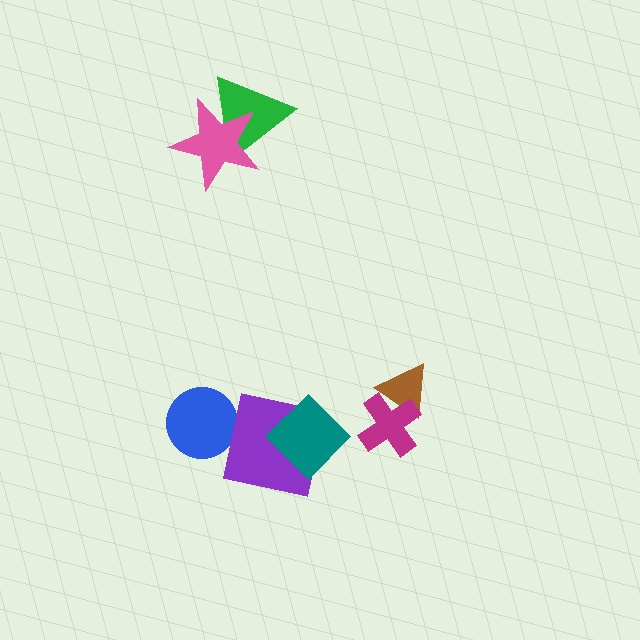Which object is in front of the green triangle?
The pink star is in front of the green triangle.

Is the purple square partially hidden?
Yes, it is partially covered by another shape.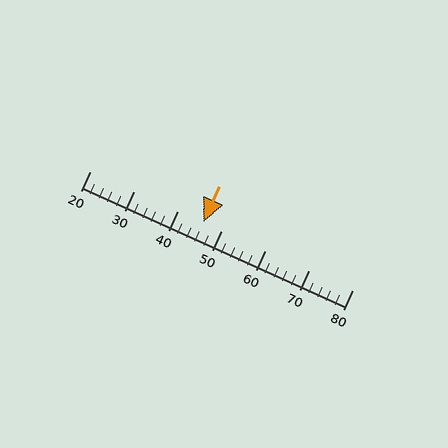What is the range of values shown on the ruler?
The ruler shows values from 20 to 80.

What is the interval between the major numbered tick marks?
The major tick marks are spaced 10 units apart.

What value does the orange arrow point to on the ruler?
The orange arrow points to approximately 46.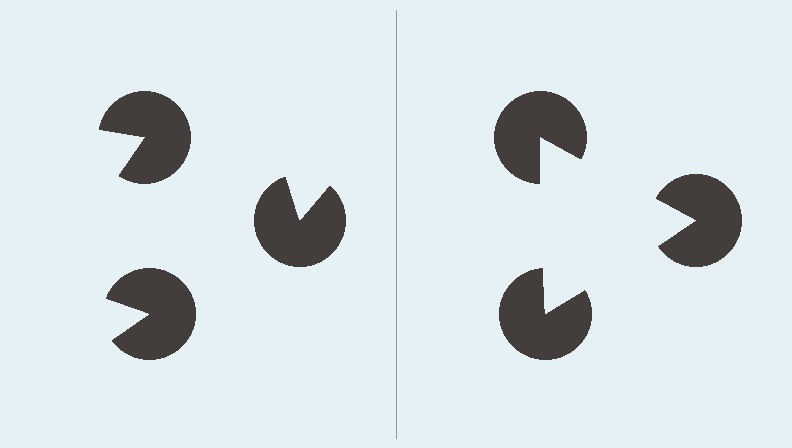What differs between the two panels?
The pac-man discs are positioned identically on both sides; only the wedge orientations differ. On the right they align to a triangle; on the left they are misaligned.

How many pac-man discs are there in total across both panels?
6 — 3 on each side.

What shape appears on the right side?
An illusory triangle.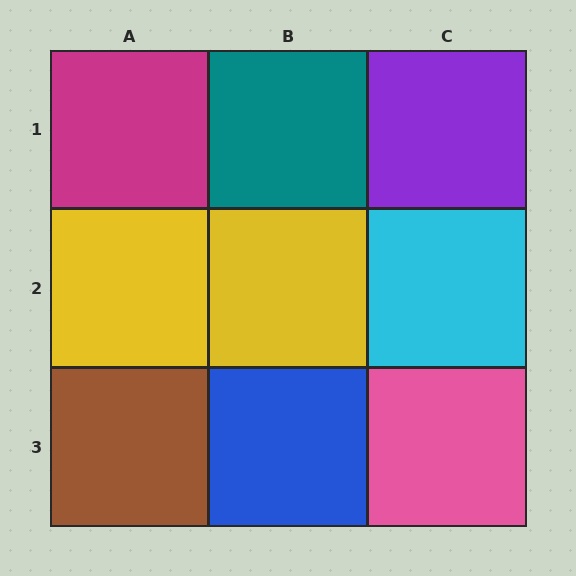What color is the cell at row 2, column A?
Yellow.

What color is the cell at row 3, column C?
Pink.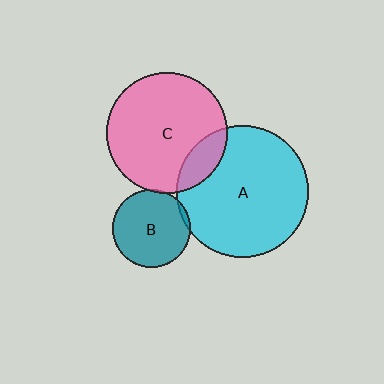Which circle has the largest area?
Circle A (cyan).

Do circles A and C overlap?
Yes.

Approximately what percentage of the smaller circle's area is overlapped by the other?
Approximately 15%.